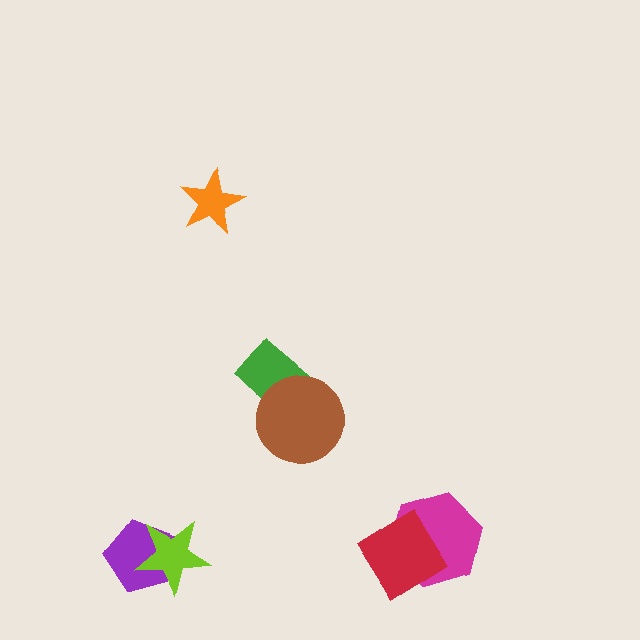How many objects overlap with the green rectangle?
1 object overlaps with the green rectangle.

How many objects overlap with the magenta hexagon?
1 object overlaps with the magenta hexagon.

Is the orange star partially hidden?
No, no other shape covers it.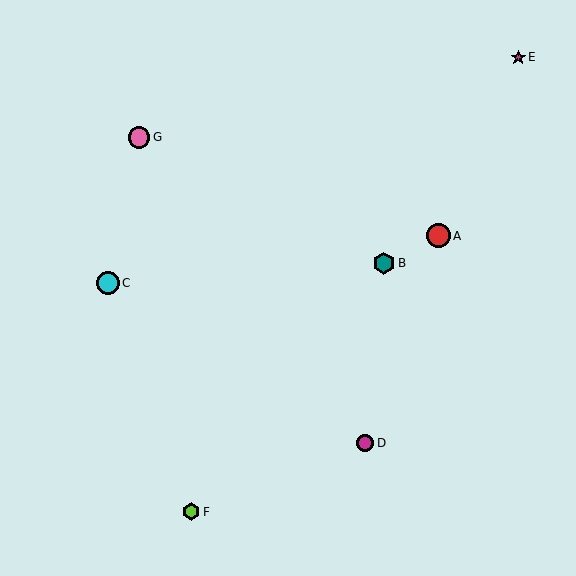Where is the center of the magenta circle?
The center of the magenta circle is at (365, 443).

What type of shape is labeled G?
Shape G is a pink circle.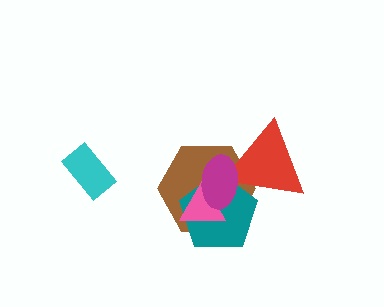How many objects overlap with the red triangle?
3 objects overlap with the red triangle.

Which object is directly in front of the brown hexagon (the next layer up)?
The teal pentagon is directly in front of the brown hexagon.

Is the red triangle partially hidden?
Yes, it is partially covered by another shape.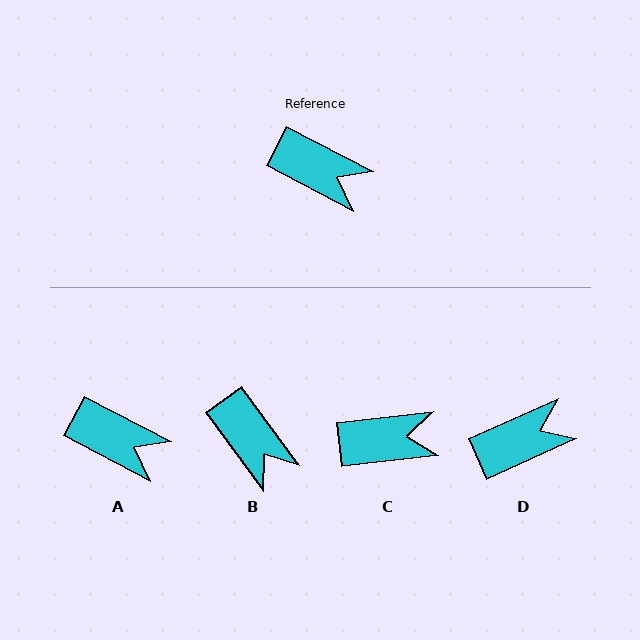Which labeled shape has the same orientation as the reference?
A.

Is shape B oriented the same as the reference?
No, it is off by about 26 degrees.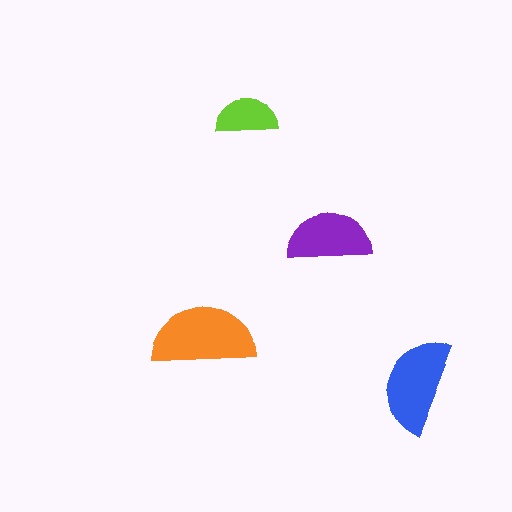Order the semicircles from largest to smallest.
the orange one, the blue one, the purple one, the lime one.